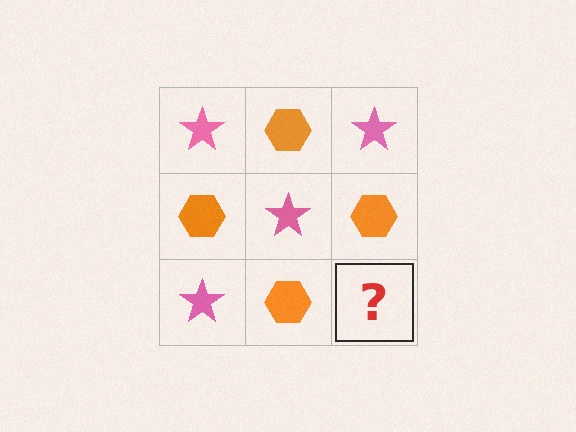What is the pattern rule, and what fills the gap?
The rule is that it alternates pink star and orange hexagon in a checkerboard pattern. The gap should be filled with a pink star.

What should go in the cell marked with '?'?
The missing cell should contain a pink star.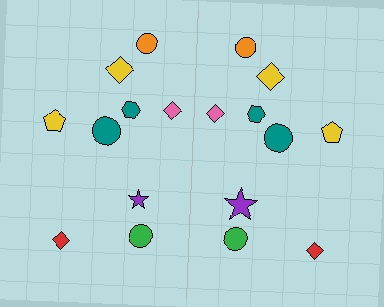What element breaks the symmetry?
The purple star on the right side has a different size than its mirror counterpart.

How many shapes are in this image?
There are 18 shapes in this image.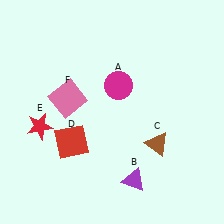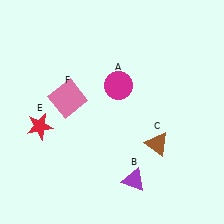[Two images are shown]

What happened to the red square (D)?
The red square (D) was removed in Image 2. It was in the bottom-left area of Image 1.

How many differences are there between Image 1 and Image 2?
There is 1 difference between the two images.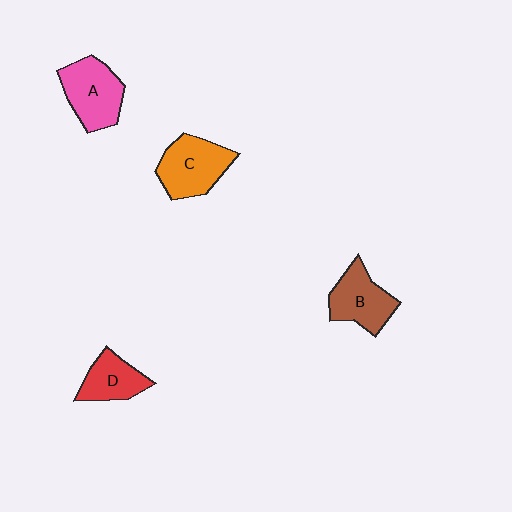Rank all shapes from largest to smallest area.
From largest to smallest: C (orange), A (pink), B (brown), D (red).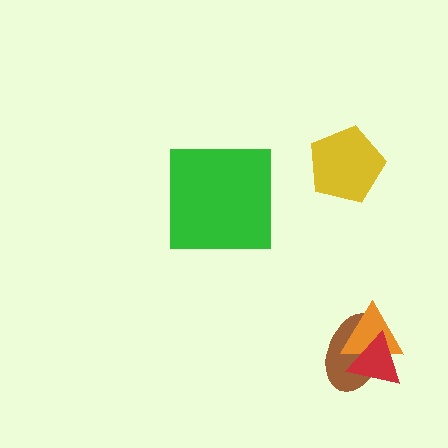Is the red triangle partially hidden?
No, no other shape covers it.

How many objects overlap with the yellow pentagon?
0 objects overlap with the yellow pentagon.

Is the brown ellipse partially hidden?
Yes, it is partially covered by another shape.